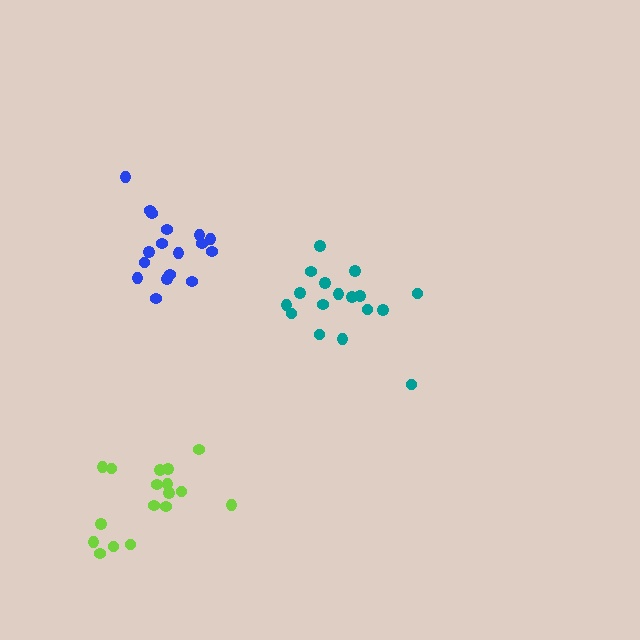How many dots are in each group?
Group 1: 17 dots, Group 2: 17 dots, Group 3: 17 dots (51 total).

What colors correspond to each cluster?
The clusters are colored: teal, blue, lime.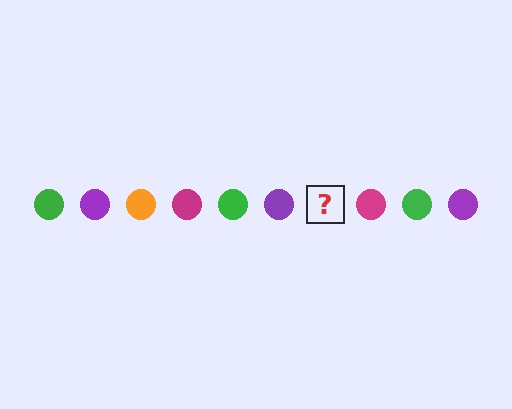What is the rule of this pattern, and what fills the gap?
The rule is that the pattern cycles through green, purple, orange, magenta circles. The gap should be filled with an orange circle.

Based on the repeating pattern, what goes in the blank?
The blank should be an orange circle.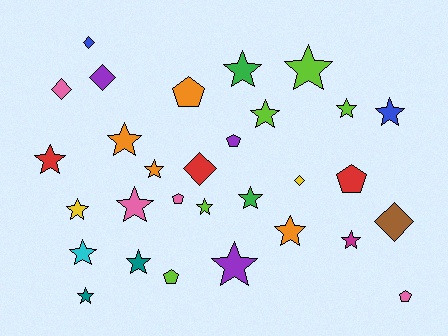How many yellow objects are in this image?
There are 2 yellow objects.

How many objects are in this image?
There are 30 objects.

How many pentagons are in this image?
There are 6 pentagons.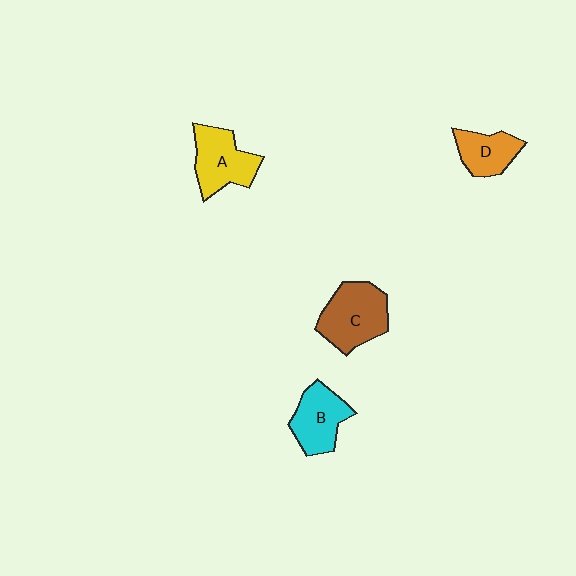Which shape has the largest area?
Shape C (brown).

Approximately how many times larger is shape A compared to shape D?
Approximately 1.4 times.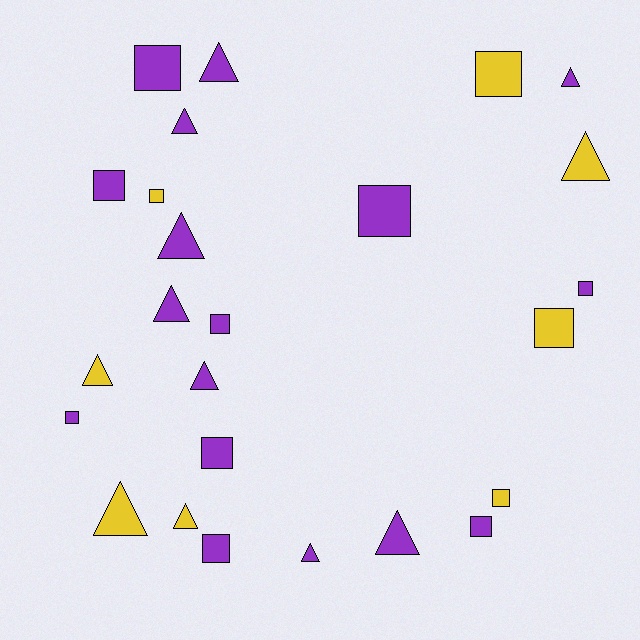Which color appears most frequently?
Purple, with 17 objects.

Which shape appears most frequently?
Square, with 13 objects.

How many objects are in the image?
There are 25 objects.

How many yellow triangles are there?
There are 4 yellow triangles.